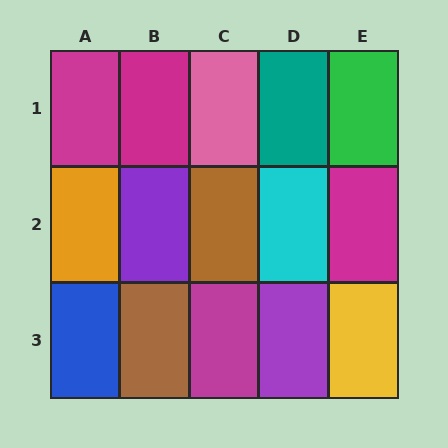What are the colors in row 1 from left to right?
Magenta, magenta, pink, teal, green.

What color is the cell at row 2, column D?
Cyan.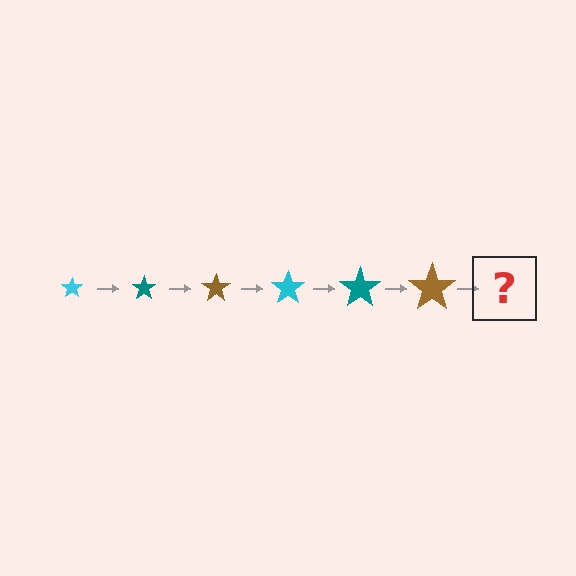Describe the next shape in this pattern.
It should be a cyan star, larger than the previous one.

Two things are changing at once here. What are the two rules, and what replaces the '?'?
The two rules are that the star grows larger each step and the color cycles through cyan, teal, and brown. The '?' should be a cyan star, larger than the previous one.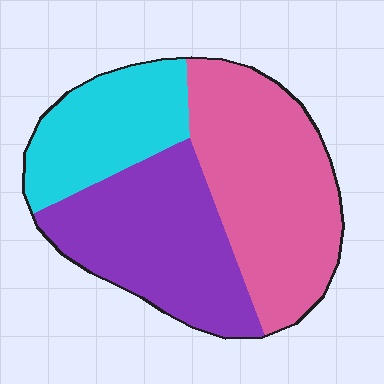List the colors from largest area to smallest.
From largest to smallest: pink, purple, cyan.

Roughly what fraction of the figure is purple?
Purple covers about 35% of the figure.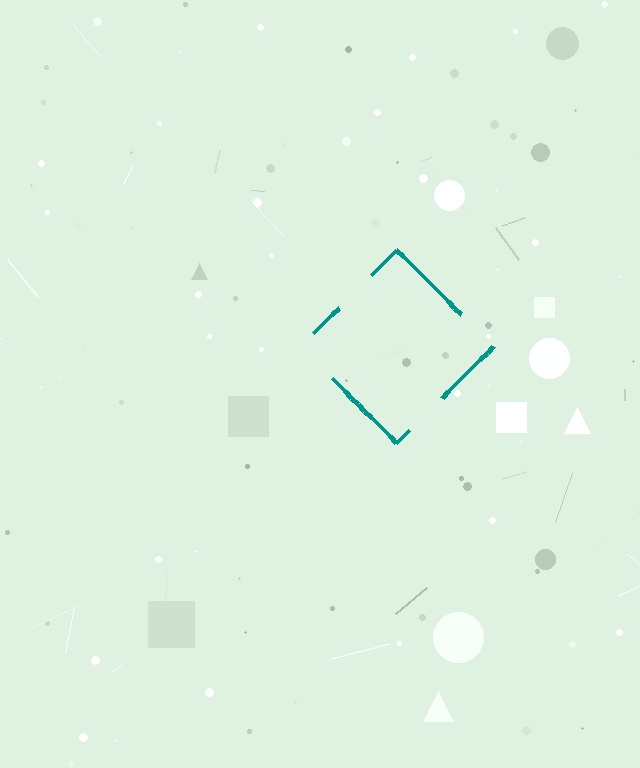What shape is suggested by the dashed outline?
The dashed outline suggests a diamond.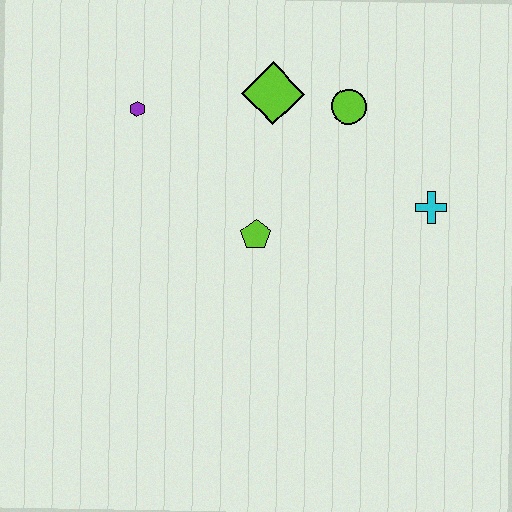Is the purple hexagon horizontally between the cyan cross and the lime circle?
No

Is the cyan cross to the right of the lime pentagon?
Yes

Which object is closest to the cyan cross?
The lime circle is closest to the cyan cross.